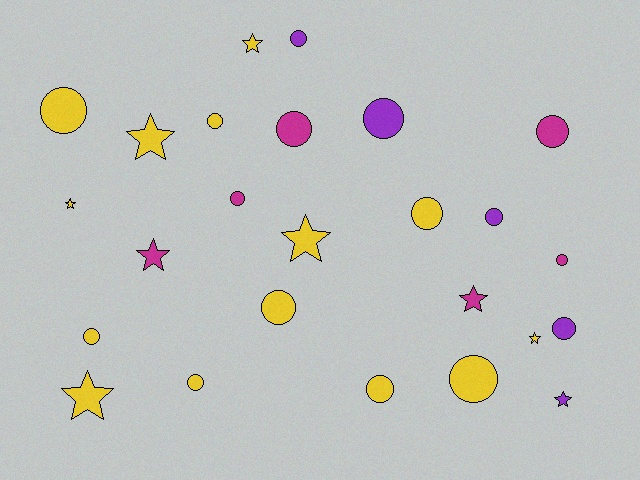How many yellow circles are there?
There are 8 yellow circles.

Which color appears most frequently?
Yellow, with 14 objects.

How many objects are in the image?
There are 25 objects.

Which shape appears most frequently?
Circle, with 16 objects.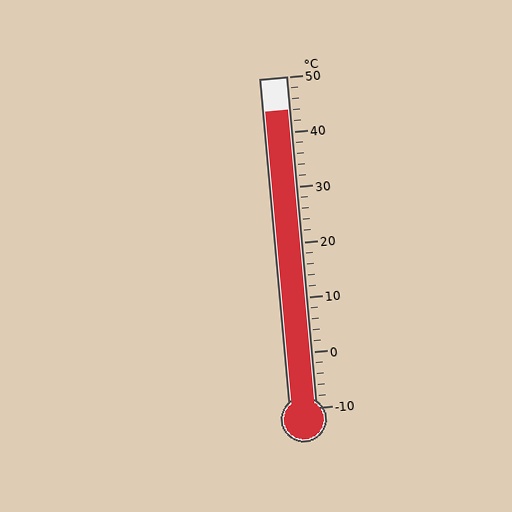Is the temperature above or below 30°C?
The temperature is above 30°C.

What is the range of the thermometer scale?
The thermometer scale ranges from -10°C to 50°C.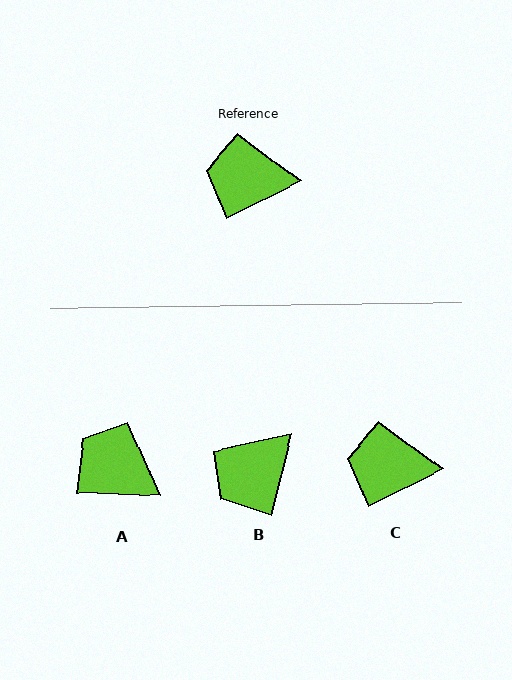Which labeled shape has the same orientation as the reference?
C.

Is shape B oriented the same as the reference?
No, it is off by about 49 degrees.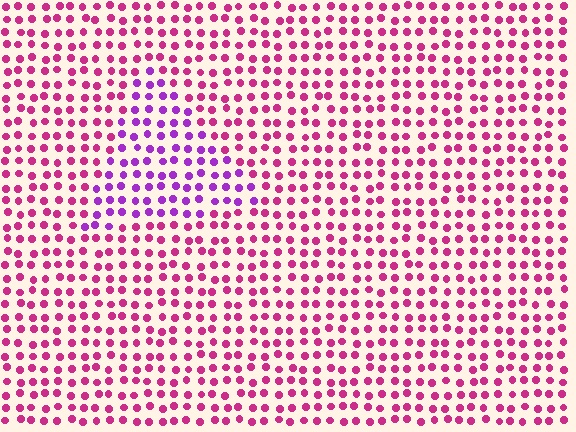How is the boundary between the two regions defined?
The boundary is defined purely by a slight shift in hue (about 39 degrees). Spacing, size, and orientation are identical on both sides.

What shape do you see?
I see a triangle.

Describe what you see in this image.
The image is filled with small magenta elements in a uniform arrangement. A triangle-shaped region is visible where the elements are tinted to a slightly different hue, forming a subtle color boundary.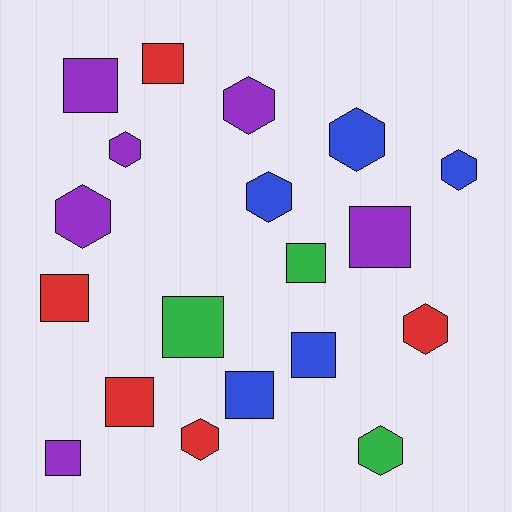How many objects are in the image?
There are 19 objects.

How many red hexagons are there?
There are 2 red hexagons.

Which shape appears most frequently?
Square, with 10 objects.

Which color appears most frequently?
Purple, with 6 objects.